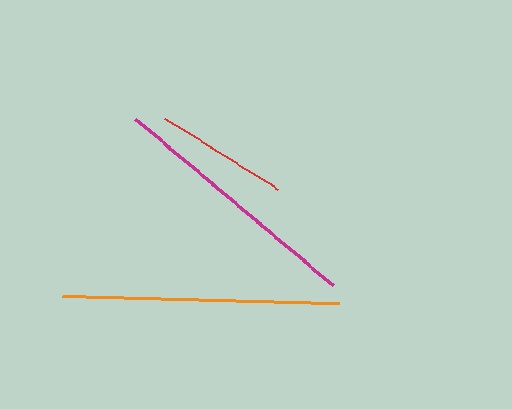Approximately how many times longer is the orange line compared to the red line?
The orange line is approximately 2.1 times the length of the red line.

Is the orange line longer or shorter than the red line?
The orange line is longer than the red line.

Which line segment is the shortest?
The red line is the shortest at approximately 135 pixels.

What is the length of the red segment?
The red segment is approximately 135 pixels long.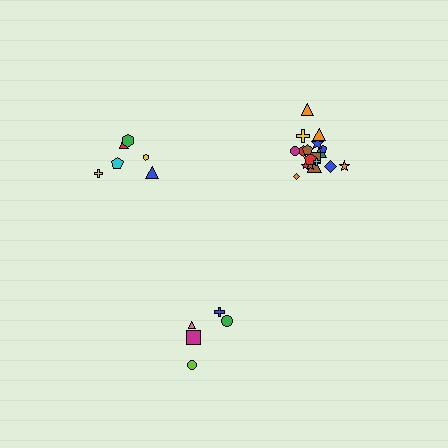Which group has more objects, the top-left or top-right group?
The top-right group.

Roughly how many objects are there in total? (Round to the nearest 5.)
Roughly 30 objects in total.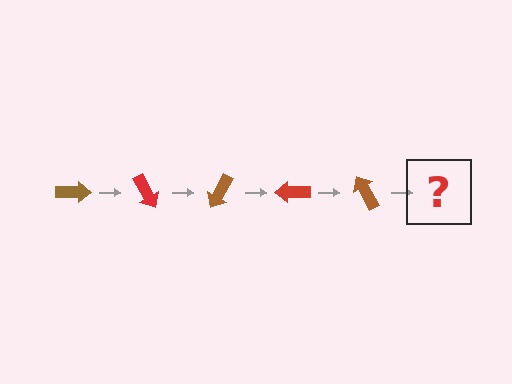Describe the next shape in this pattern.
It should be a red arrow, rotated 300 degrees from the start.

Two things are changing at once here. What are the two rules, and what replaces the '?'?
The two rules are that it rotates 60 degrees each step and the color cycles through brown and red. The '?' should be a red arrow, rotated 300 degrees from the start.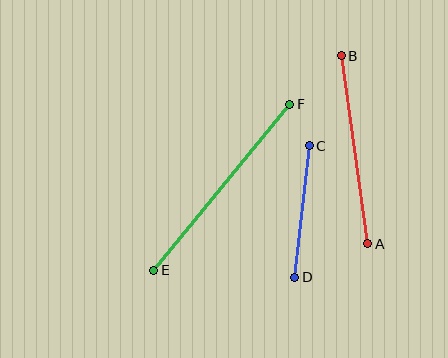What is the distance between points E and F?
The distance is approximately 215 pixels.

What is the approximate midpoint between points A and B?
The midpoint is at approximately (354, 150) pixels.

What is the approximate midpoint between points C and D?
The midpoint is at approximately (302, 211) pixels.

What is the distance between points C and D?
The distance is approximately 132 pixels.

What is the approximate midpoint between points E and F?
The midpoint is at approximately (222, 187) pixels.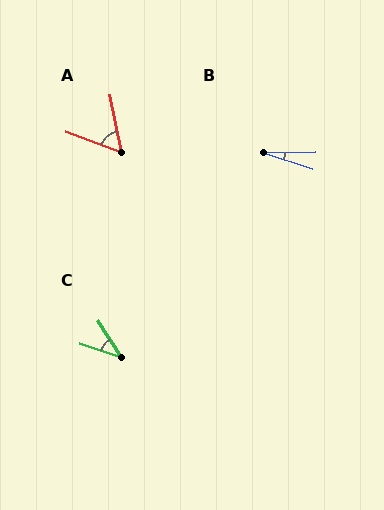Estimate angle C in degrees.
Approximately 40 degrees.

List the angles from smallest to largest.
B (19°), C (40°), A (58°).